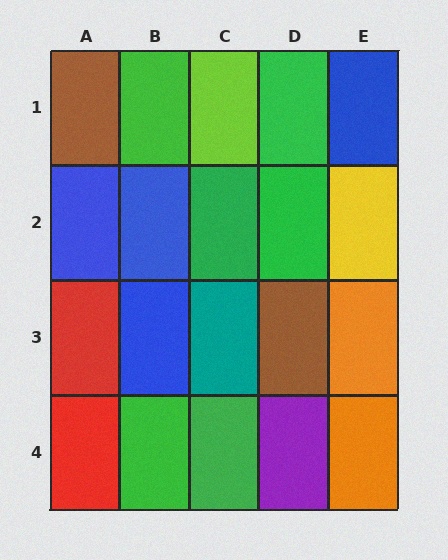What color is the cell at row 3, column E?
Orange.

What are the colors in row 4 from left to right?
Red, green, green, purple, orange.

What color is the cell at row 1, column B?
Green.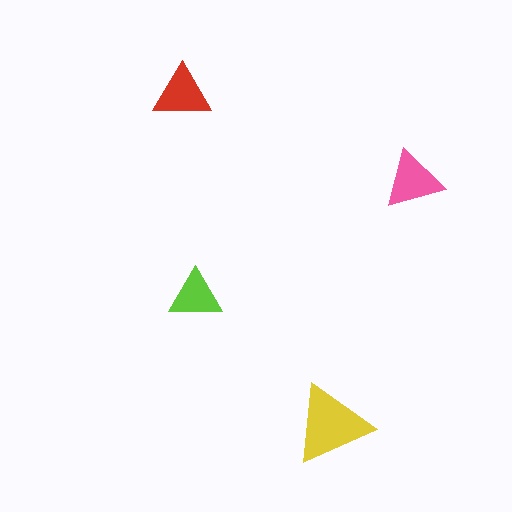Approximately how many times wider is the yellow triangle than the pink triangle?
About 1.5 times wider.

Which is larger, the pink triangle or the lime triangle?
The pink one.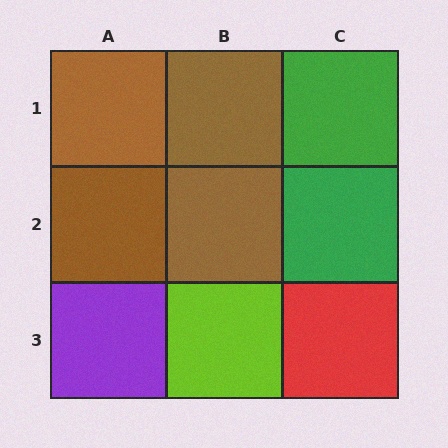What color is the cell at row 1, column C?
Green.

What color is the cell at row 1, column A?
Brown.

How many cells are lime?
1 cell is lime.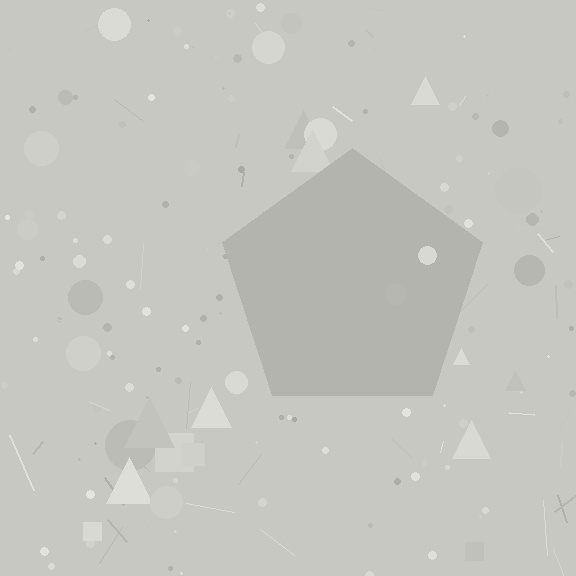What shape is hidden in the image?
A pentagon is hidden in the image.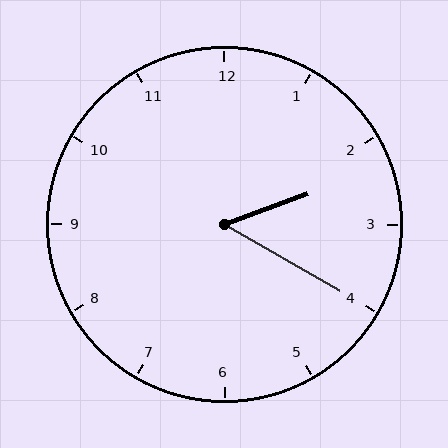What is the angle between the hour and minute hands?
Approximately 50 degrees.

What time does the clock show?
2:20.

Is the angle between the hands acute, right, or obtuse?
It is acute.